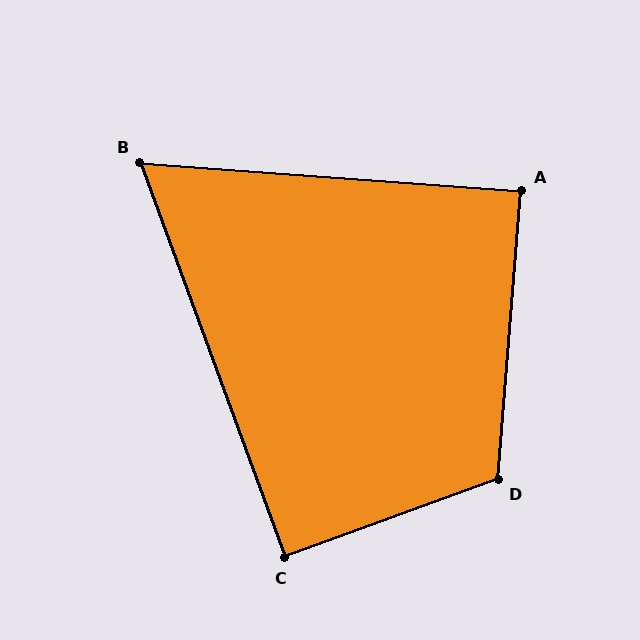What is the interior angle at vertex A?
Approximately 90 degrees (approximately right).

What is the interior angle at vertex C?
Approximately 90 degrees (approximately right).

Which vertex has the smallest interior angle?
B, at approximately 66 degrees.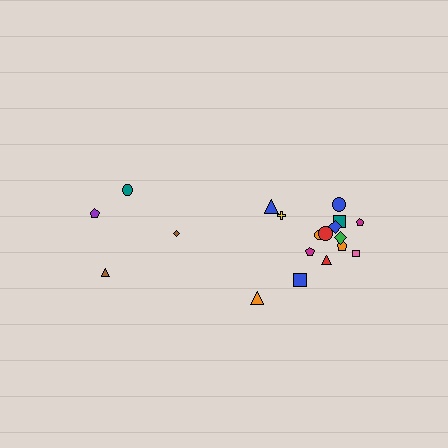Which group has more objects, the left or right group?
The right group.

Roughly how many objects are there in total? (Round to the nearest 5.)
Roughly 20 objects in total.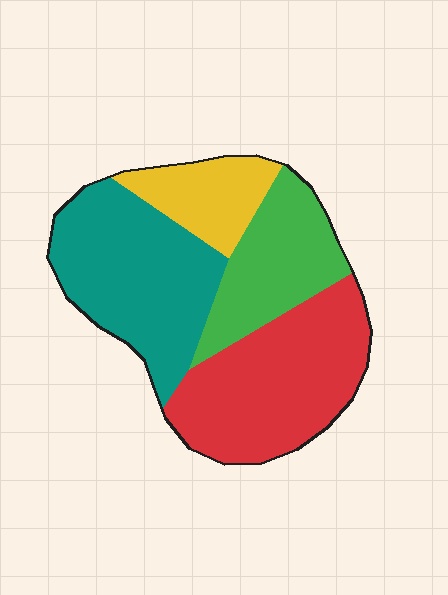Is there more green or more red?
Red.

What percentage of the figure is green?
Green takes up about one fifth (1/5) of the figure.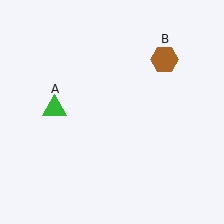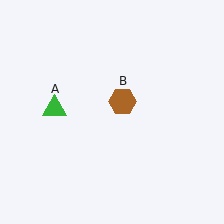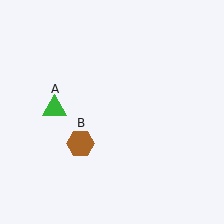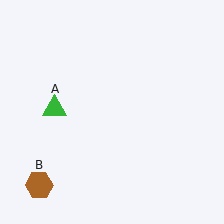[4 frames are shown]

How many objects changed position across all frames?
1 object changed position: brown hexagon (object B).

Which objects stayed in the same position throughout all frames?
Green triangle (object A) remained stationary.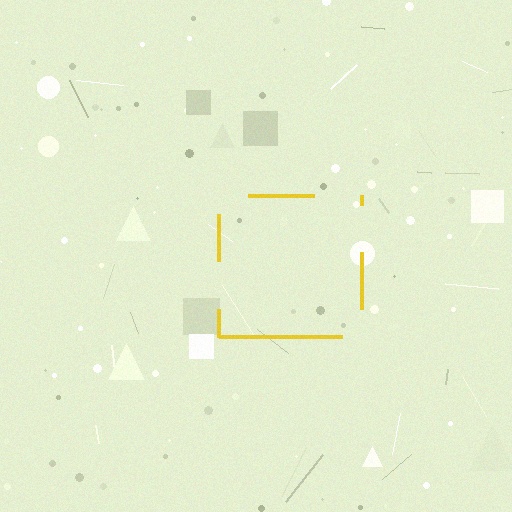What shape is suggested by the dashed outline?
The dashed outline suggests a square.